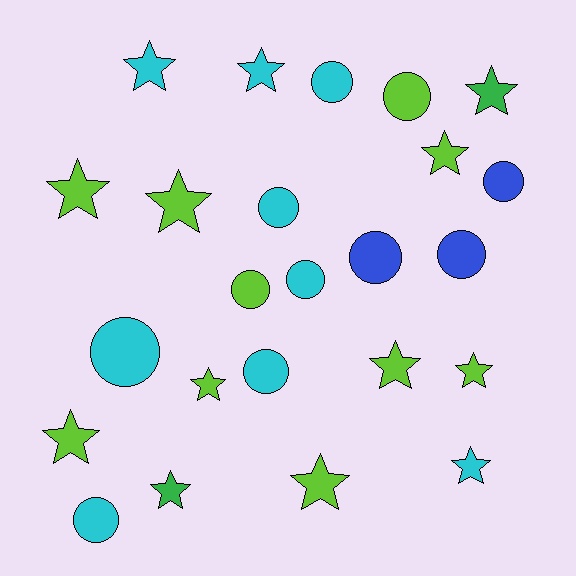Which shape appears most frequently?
Star, with 13 objects.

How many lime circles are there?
There are 2 lime circles.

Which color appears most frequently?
Lime, with 10 objects.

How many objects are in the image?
There are 24 objects.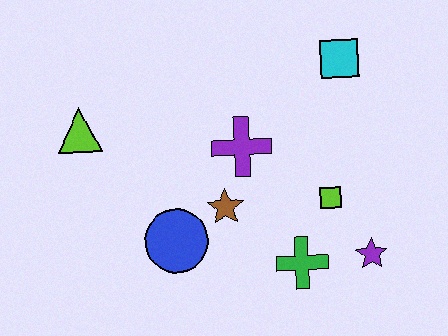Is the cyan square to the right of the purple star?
No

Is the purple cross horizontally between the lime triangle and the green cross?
Yes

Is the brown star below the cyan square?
Yes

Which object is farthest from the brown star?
The cyan square is farthest from the brown star.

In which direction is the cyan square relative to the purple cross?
The cyan square is to the right of the purple cross.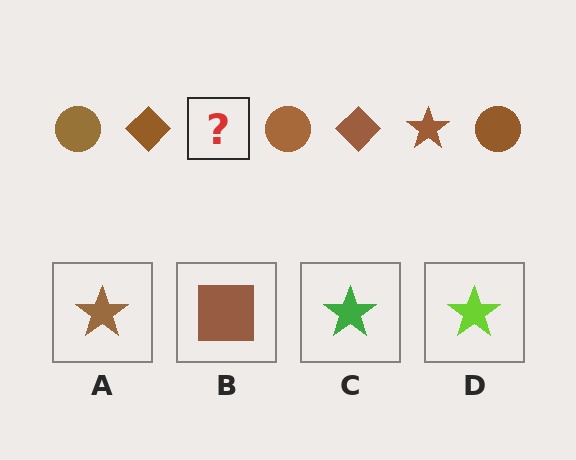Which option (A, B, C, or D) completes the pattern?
A.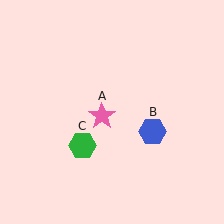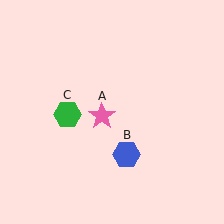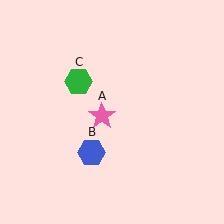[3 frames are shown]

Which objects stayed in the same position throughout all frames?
Pink star (object A) remained stationary.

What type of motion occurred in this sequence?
The blue hexagon (object B), green hexagon (object C) rotated clockwise around the center of the scene.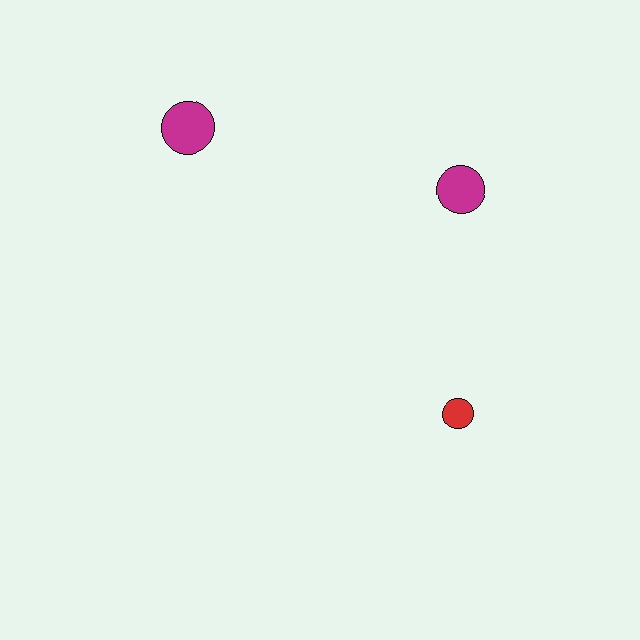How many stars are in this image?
There are no stars.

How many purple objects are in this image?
There are no purple objects.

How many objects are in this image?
There are 3 objects.